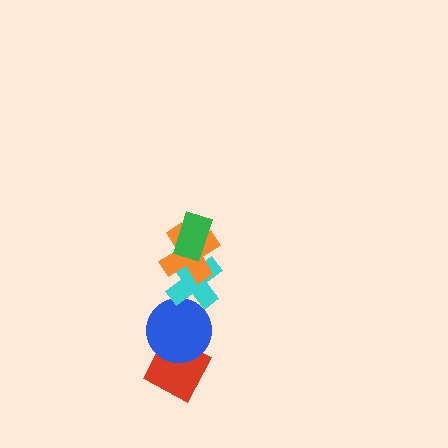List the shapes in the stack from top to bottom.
From top to bottom: the green rectangle, the orange cross, the cyan cross, the blue circle, the red diamond.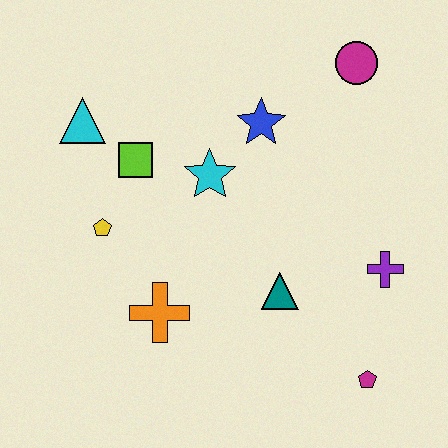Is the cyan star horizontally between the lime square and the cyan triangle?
No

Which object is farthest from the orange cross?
The magenta circle is farthest from the orange cross.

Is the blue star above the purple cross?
Yes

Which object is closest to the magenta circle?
The blue star is closest to the magenta circle.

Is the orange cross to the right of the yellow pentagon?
Yes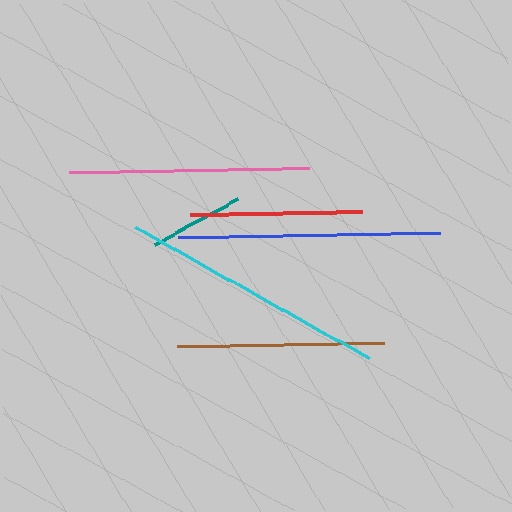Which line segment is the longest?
The cyan line is the longest at approximately 268 pixels.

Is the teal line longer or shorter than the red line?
The red line is longer than the teal line.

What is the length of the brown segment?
The brown segment is approximately 207 pixels long.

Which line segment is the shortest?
The teal line is the shortest at approximately 95 pixels.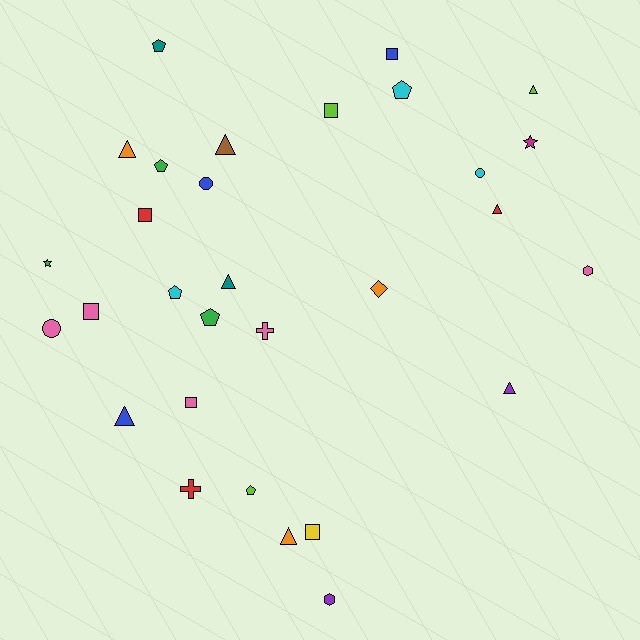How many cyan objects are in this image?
There are 3 cyan objects.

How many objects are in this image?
There are 30 objects.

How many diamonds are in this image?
There is 1 diamond.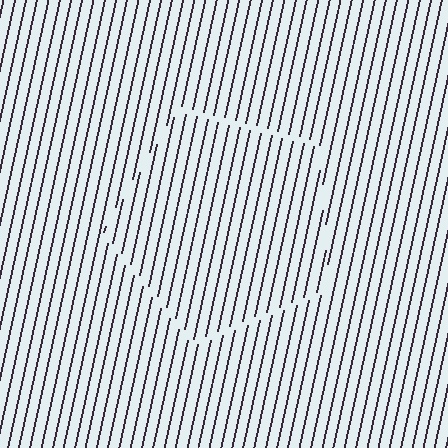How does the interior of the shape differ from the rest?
The interior of the shape contains the same grating, shifted by half a period — the contour is defined by the phase discontinuity where line-ends from the inner and outer gratings abut.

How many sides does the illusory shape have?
5 sides — the line-ends trace a pentagon.